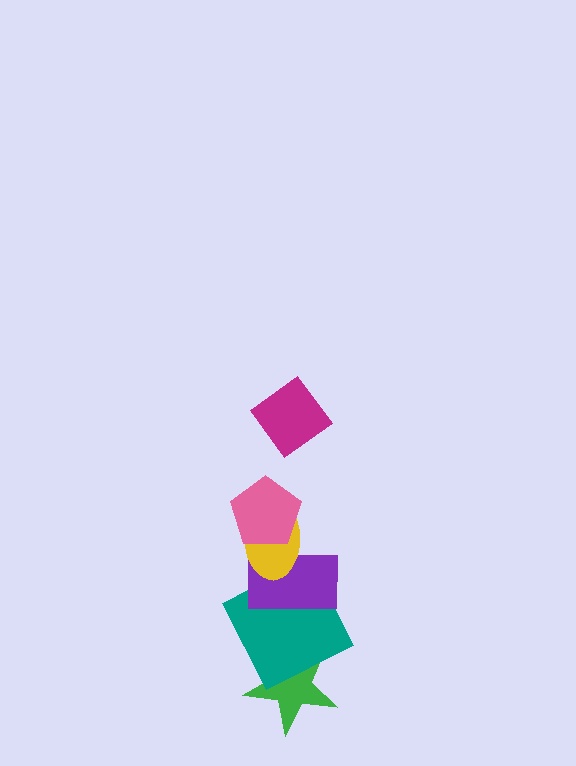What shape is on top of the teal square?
The purple rectangle is on top of the teal square.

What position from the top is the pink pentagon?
The pink pentagon is 2nd from the top.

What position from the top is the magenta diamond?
The magenta diamond is 1st from the top.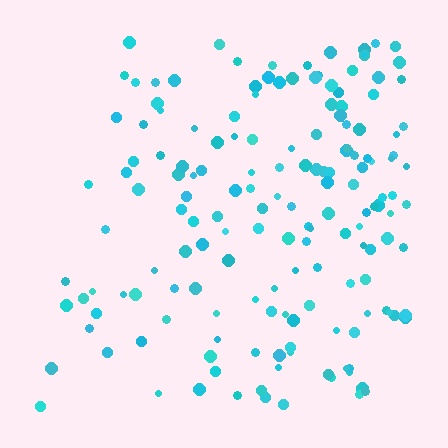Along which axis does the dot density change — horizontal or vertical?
Horizontal.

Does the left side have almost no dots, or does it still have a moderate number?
Still a moderate number, just noticeably fewer than the right.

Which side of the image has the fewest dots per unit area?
The left.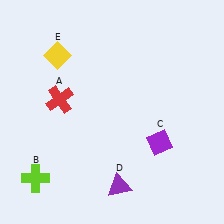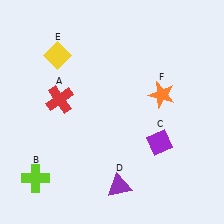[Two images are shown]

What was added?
An orange star (F) was added in Image 2.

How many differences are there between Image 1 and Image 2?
There is 1 difference between the two images.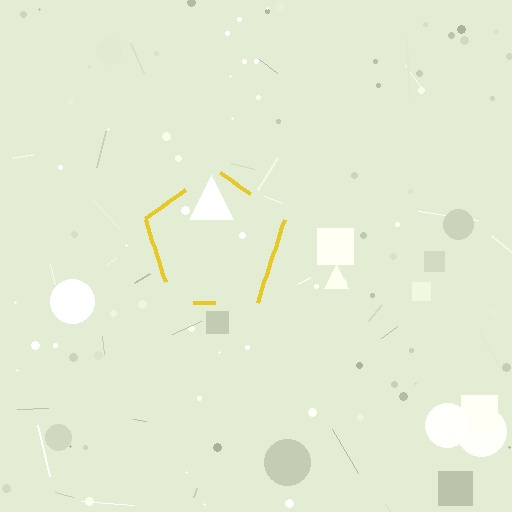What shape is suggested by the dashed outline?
The dashed outline suggests a pentagon.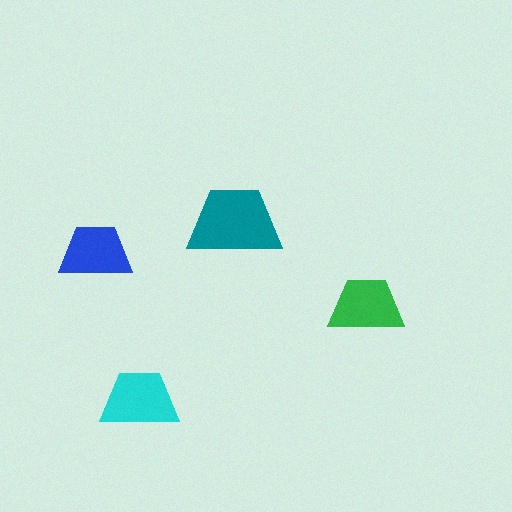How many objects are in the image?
There are 4 objects in the image.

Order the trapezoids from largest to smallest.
the teal one, the cyan one, the green one, the blue one.